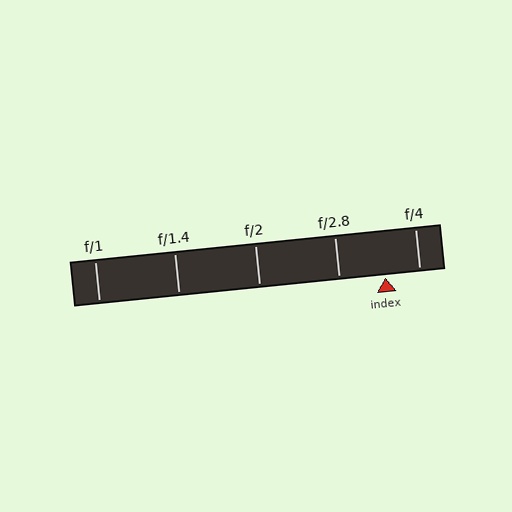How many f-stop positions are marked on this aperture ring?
There are 5 f-stop positions marked.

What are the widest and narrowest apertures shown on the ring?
The widest aperture shown is f/1 and the narrowest is f/4.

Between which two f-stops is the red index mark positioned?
The index mark is between f/2.8 and f/4.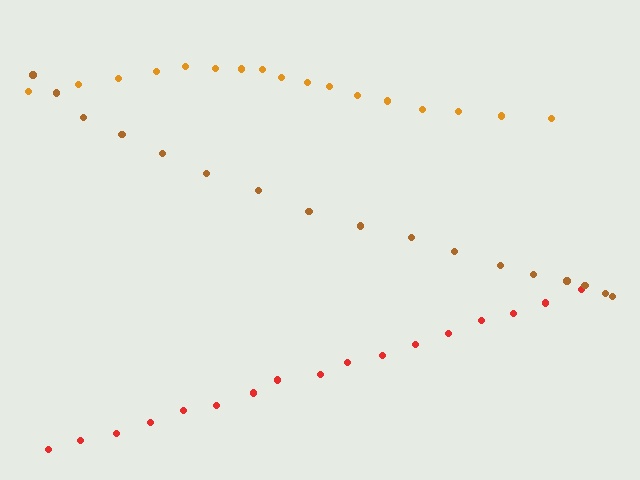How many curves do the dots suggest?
There are 3 distinct paths.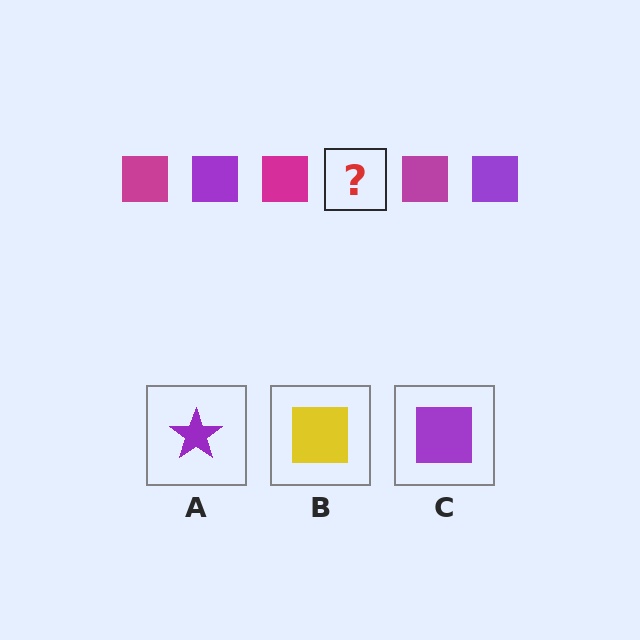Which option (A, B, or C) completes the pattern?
C.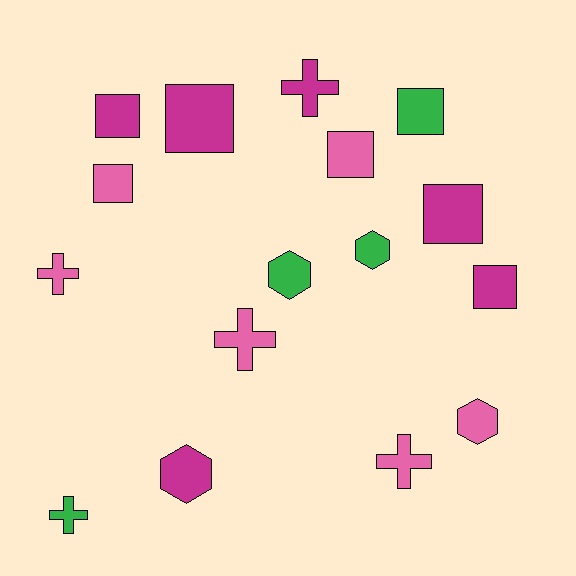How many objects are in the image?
There are 16 objects.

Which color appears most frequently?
Magenta, with 6 objects.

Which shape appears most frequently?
Square, with 7 objects.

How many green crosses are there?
There is 1 green cross.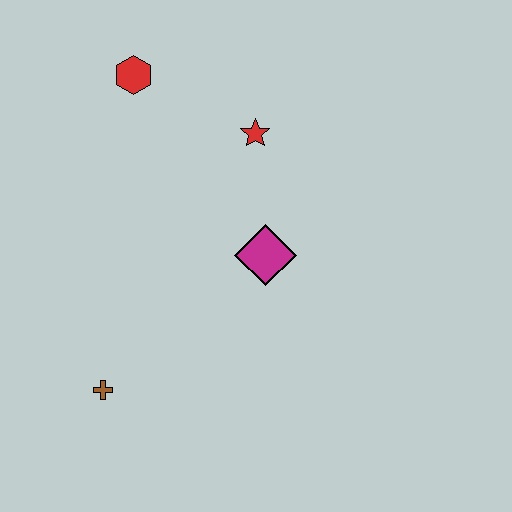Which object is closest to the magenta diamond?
The red star is closest to the magenta diamond.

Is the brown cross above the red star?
No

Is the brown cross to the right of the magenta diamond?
No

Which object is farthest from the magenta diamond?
The red hexagon is farthest from the magenta diamond.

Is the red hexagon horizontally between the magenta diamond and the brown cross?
Yes